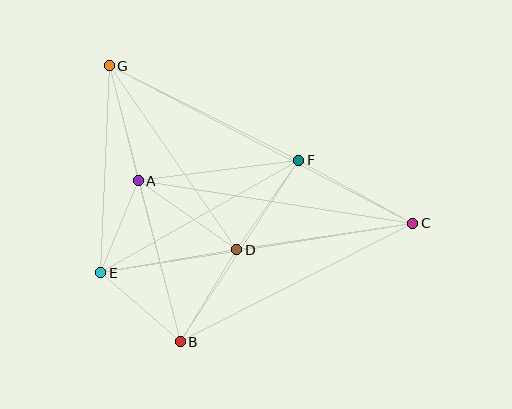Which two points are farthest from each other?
Points C and G are farthest from each other.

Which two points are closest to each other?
Points A and E are closest to each other.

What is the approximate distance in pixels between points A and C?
The distance between A and C is approximately 278 pixels.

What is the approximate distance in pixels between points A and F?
The distance between A and F is approximately 162 pixels.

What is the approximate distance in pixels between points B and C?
The distance between B and C is approximately 261 pixels.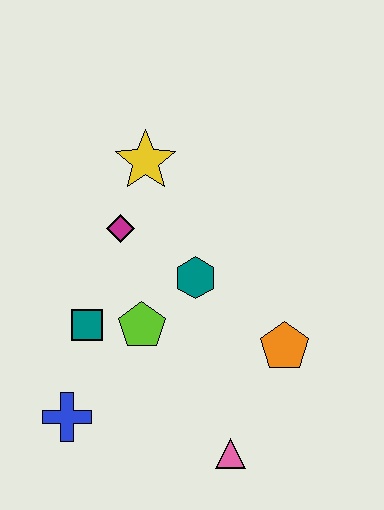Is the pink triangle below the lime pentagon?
Yes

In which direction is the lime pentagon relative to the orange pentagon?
The lime pentagon is to the left of the orange pentagon.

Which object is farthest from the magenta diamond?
The pink triangle is farthest from the magenta diamond.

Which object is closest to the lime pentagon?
The teal square is closest to the lime pentagon.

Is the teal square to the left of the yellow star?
Yes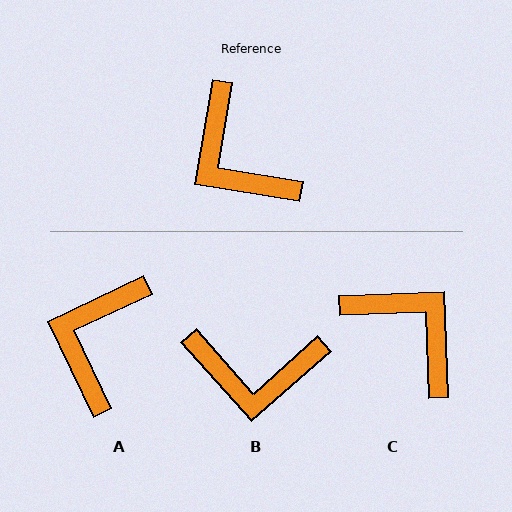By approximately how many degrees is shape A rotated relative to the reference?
Approximately 55 degrees clockwise.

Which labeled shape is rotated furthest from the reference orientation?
C, about 169 degrees away.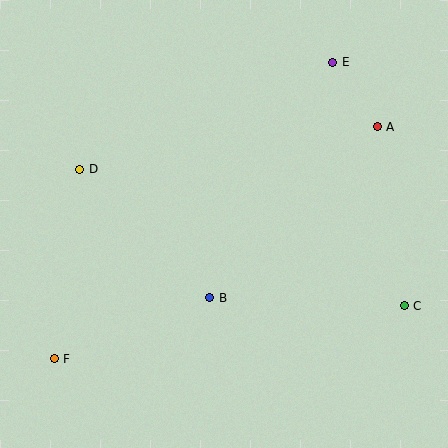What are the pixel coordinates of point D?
Point D is at (80, 169).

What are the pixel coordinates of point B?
Point B is at (210, 298).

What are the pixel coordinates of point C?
Point C is at (404, 306).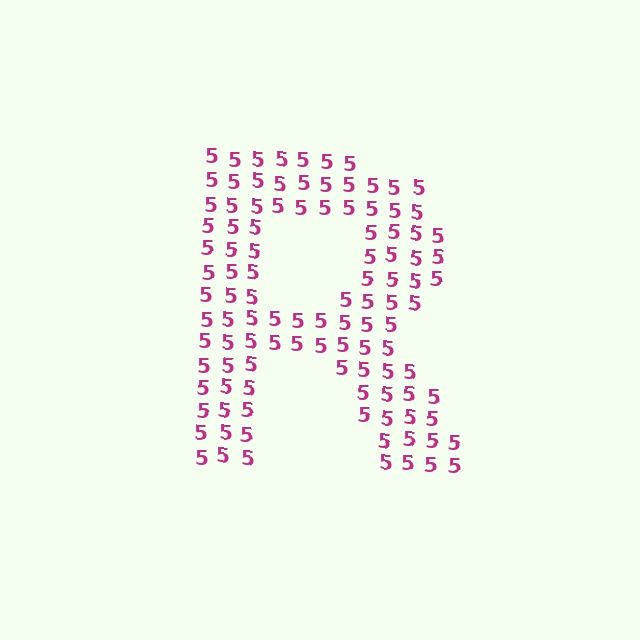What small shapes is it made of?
It is made of small digit 5's.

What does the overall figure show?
The overall figure shows the letter R.